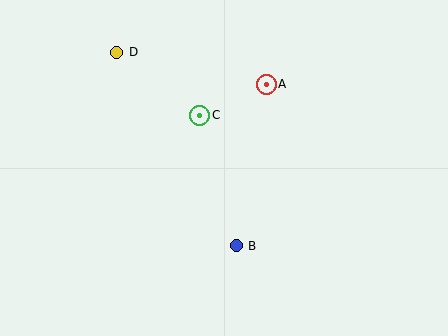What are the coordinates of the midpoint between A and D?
The midpoint between A and D is at (191, 68).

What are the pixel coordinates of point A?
Point A is at (266, 84).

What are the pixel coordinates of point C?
Point C is at (200, 115).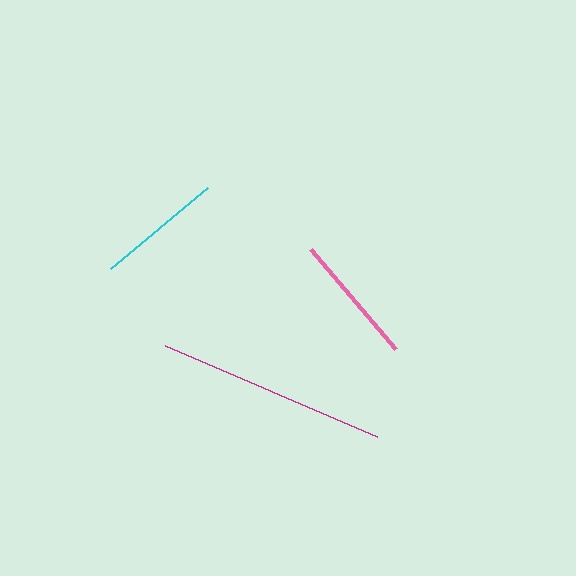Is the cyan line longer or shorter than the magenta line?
The magenta line is longer than the cyan line.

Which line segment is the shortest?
The cyan line is the shortest at approximately 127 pixels.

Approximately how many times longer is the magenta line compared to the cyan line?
The magenta line is approximately 1.8 times the length of the cyan line.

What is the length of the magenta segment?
The magenta segment is approximately 231 pixels long.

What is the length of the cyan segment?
The cyan segment is approximately 127 pixels long.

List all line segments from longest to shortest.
From longest to shortest: magenta, pink, cyan.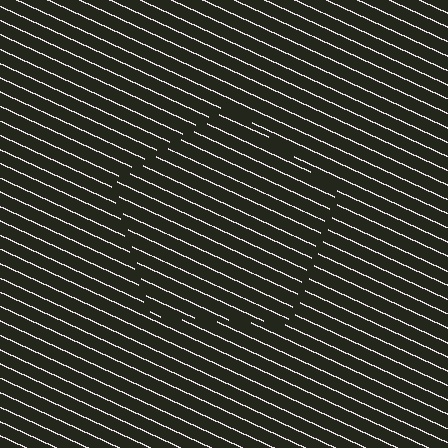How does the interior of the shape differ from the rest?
The interior of the shape contains the same grating, shifted by half a period — the contour is defined by the phase discontinuity where line-ends from the inner and outer gratings abut.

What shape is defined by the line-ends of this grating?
An illusory pentagon. The interior of the shape contains the same grating, shifted by half a period — the contour is defined by the phase discontinuity where line-ends from the inner and outer gratings abut.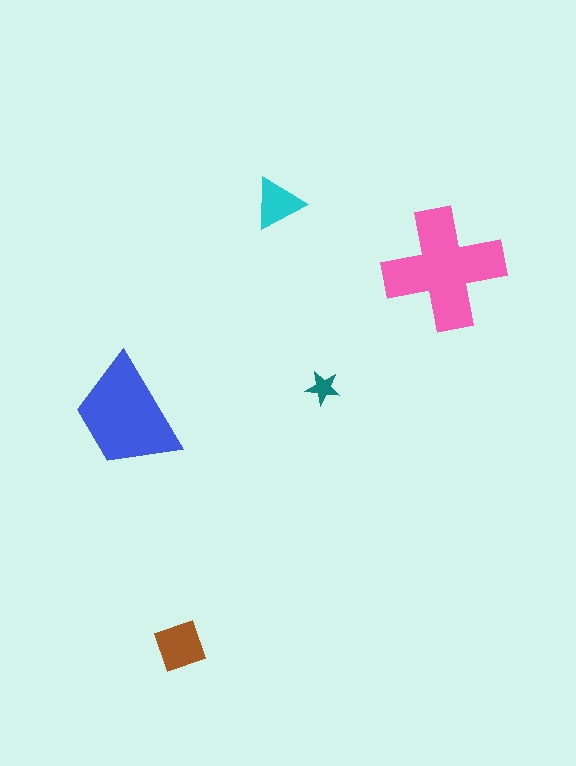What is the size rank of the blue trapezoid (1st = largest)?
2nd.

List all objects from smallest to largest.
The teal star, the cyan triangle, the brown square, the blue trapezoid, the pink cross.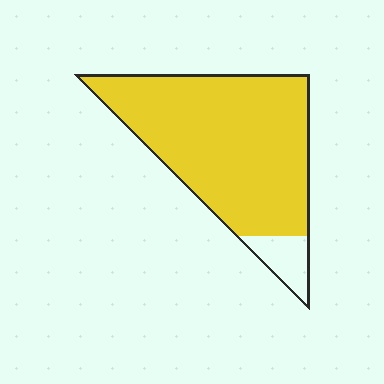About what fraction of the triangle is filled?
About nine tenths (9/10).